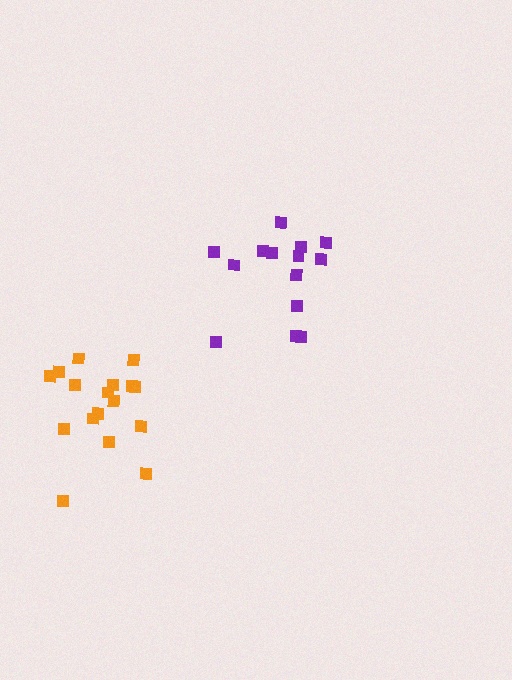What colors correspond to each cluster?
The clusters are colored: purple, orange.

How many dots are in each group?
Group 1: 14 dots, Group 2: 17 dots (31 total).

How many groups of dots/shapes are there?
There are 2 groups.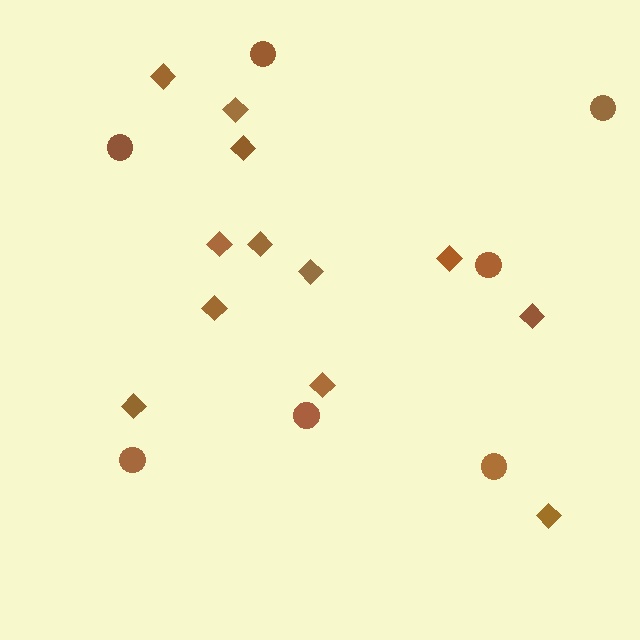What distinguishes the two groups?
There are 2 groups: one group of diamonds (12) and one group of circles (7).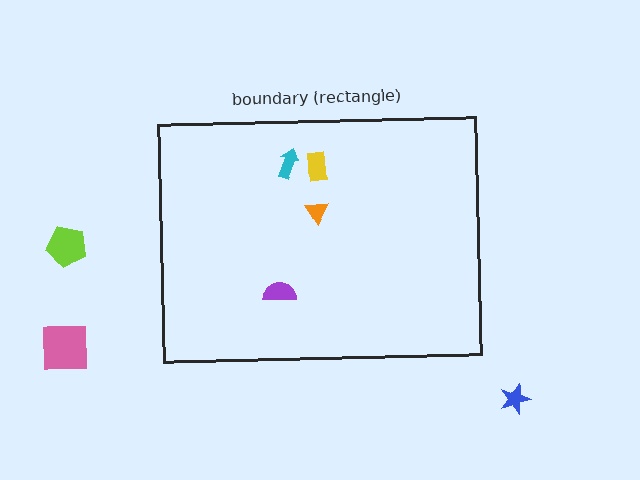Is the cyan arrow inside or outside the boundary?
Inside.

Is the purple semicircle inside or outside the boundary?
Inside.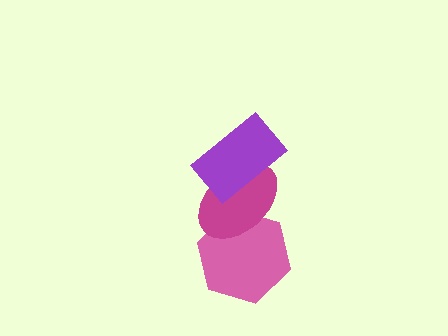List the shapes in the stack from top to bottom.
From top to bottom: the purple rectangle, the magenta ellipse, the pink hexagon.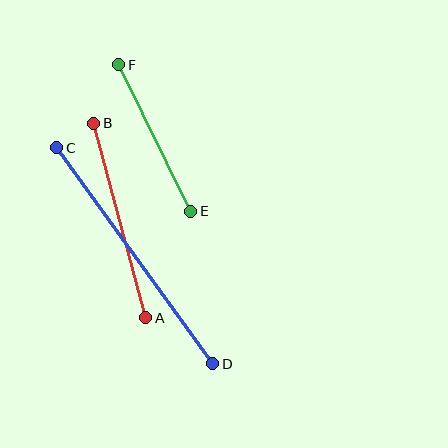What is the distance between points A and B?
The distance is approximately 201 pixels.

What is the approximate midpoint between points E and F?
The midpoint is at approximately (155, 138) pixels.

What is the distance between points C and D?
The distance is approximately 267 pixels.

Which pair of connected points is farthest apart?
Points C and D are farthest apart.